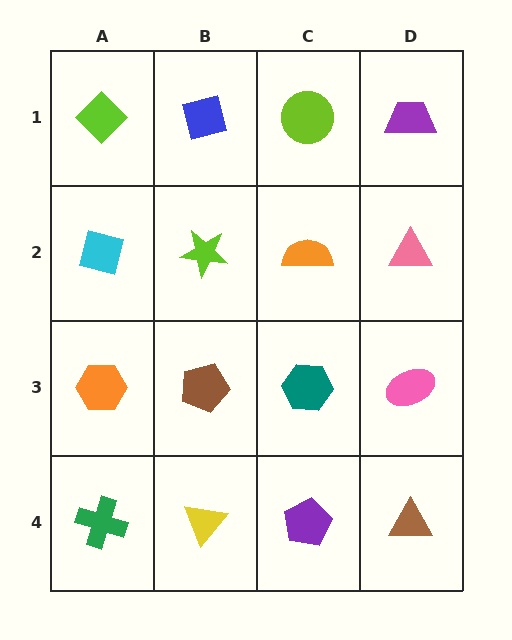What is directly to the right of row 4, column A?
A yellow triangle.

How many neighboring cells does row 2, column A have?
3.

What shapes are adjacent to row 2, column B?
A blue square (row 1, column B), a brown pentagon (row 3, column B), a cyan diamond (row 2, column A), an orange semicircle (row 2, column C).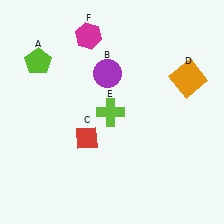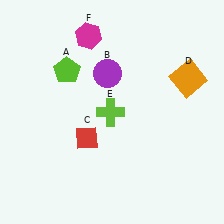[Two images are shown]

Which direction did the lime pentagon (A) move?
The lime pentagon (A) moved right.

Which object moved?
The lime pentagon (A) moved right.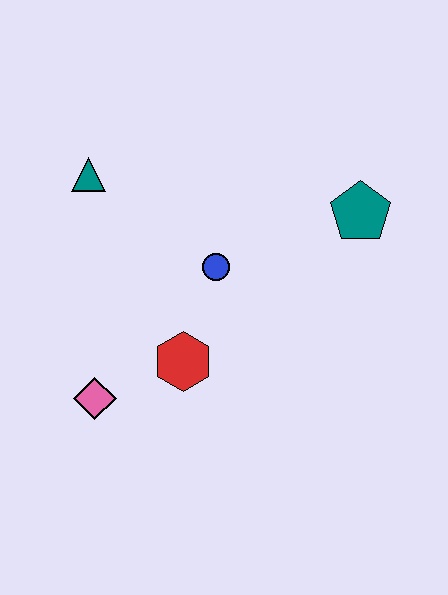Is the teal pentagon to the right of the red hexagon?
Yes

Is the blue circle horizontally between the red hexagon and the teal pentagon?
Yes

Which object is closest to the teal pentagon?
The blue circle is closest to the teal pentagon.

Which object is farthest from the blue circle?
The pink diamond is farthest from the blue circle.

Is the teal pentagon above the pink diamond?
Yes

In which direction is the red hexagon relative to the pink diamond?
The red hexagon is to the right of the pink diamond.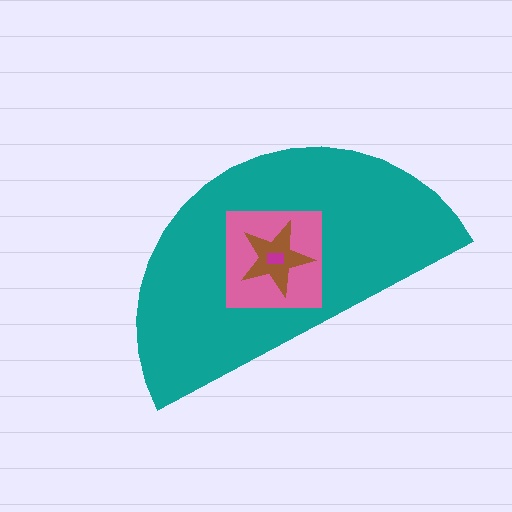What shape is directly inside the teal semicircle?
The pink square.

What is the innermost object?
The magenta rectangle.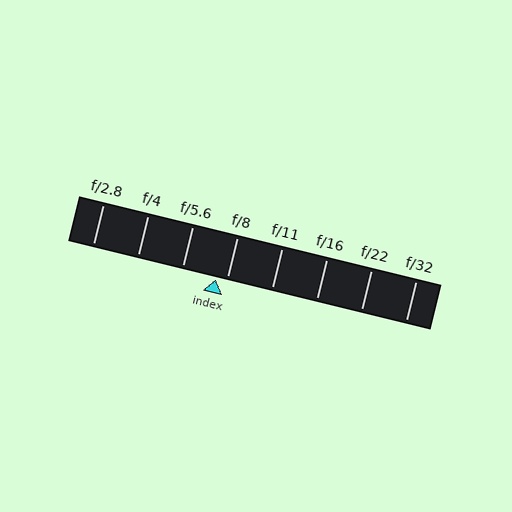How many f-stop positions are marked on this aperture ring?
There are 8 f-stop positions marked.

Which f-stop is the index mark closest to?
The index mark is closest to f/8.